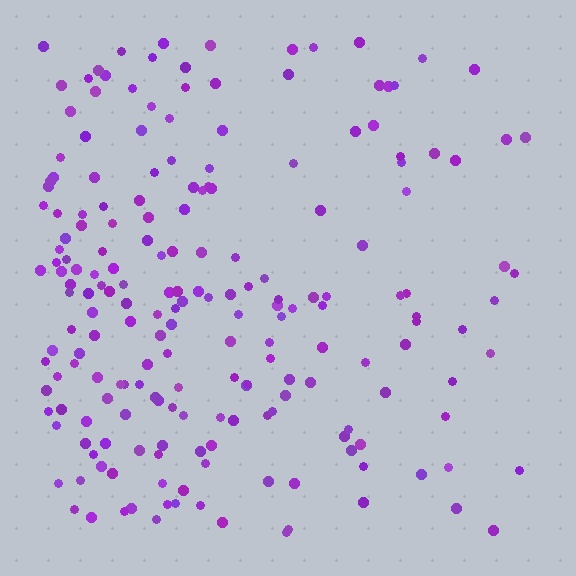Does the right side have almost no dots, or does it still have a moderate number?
Still a moderate number, just noticeably fewer than the left.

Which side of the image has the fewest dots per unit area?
The right.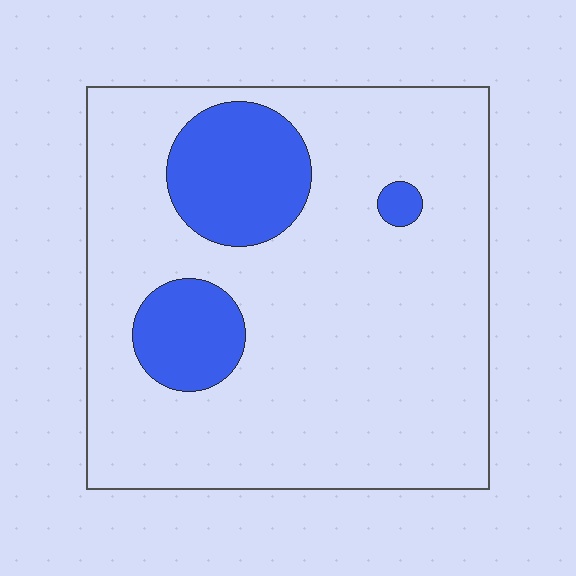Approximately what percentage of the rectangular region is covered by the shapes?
Approximately 20%.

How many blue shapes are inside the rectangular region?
3.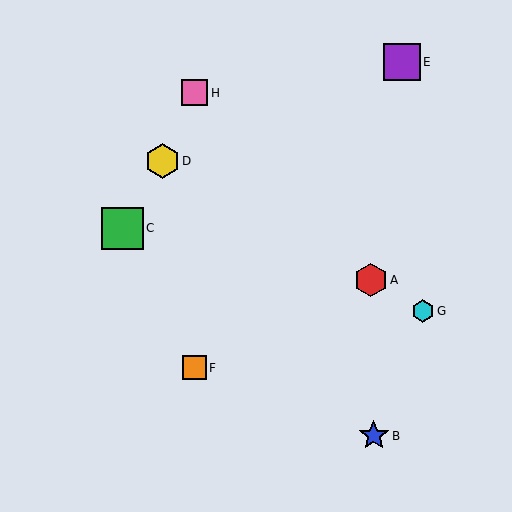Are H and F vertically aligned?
Yes, both are at x≈194.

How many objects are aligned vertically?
2 objects (F, H) are aligned vertically.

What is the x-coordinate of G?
Object G is at x≈423.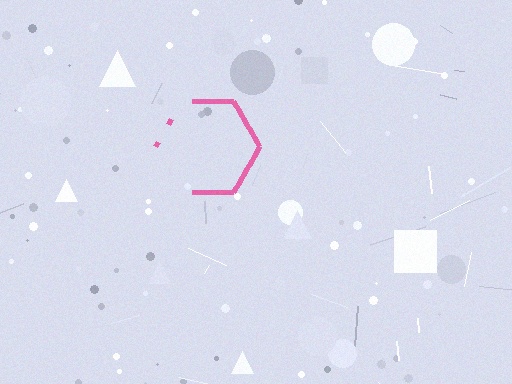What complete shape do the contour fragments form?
The contour fragments form a hexagon.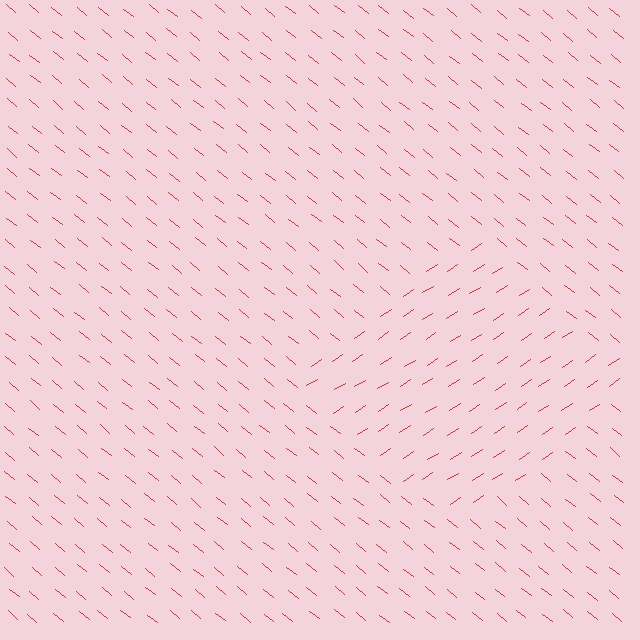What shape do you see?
I see a diamond.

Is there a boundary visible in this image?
Yes, there is a texture boundary formed by a change in line orientation.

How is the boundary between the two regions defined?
The boundary is defined purely by a change in line orientation (approximately 73 degrees difference). All lines are the same color and thickness.